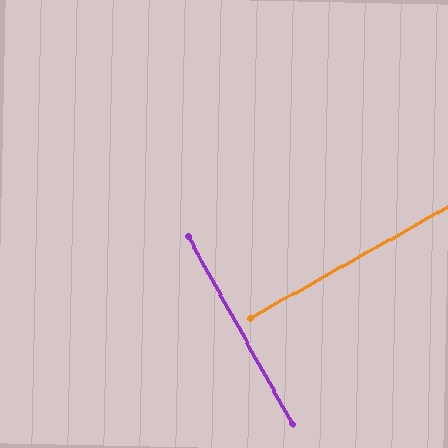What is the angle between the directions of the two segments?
Approximately 90 degrees.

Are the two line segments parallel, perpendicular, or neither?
Perpendicular — they meet at approximately 90°.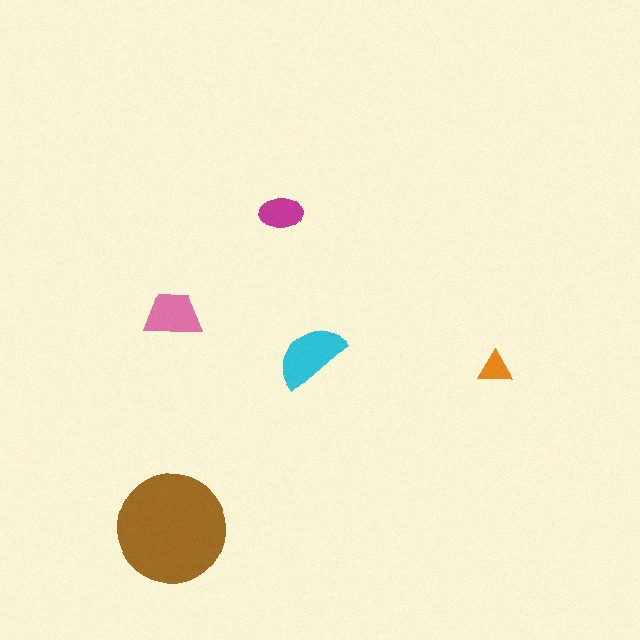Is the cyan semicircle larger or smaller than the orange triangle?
Larger.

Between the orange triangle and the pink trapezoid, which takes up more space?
The pink trapezoid.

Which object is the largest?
The brown circle.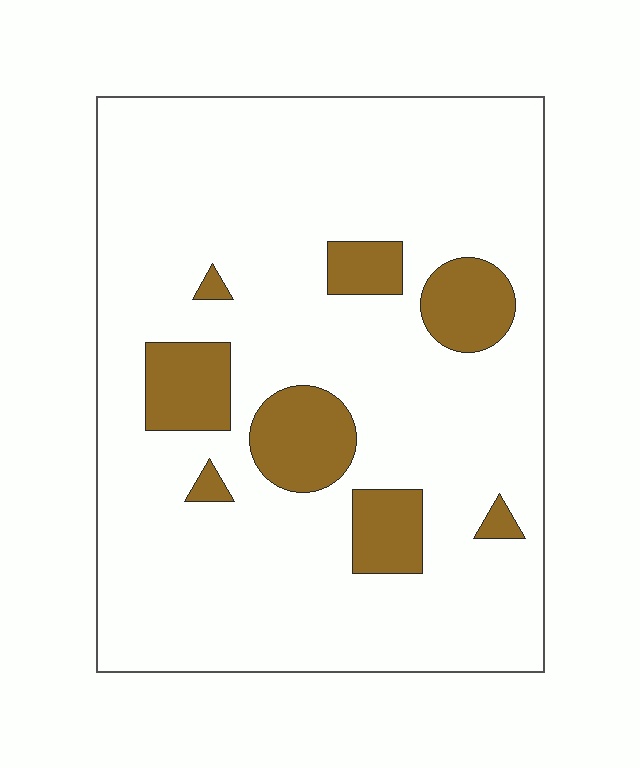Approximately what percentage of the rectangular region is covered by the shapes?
Approximately 15%.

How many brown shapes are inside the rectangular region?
8.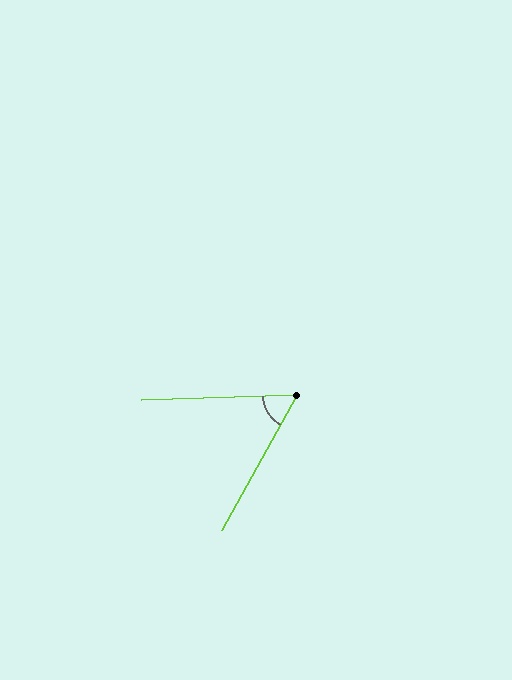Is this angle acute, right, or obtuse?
It is acute.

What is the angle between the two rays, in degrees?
Approximately 59 degrees.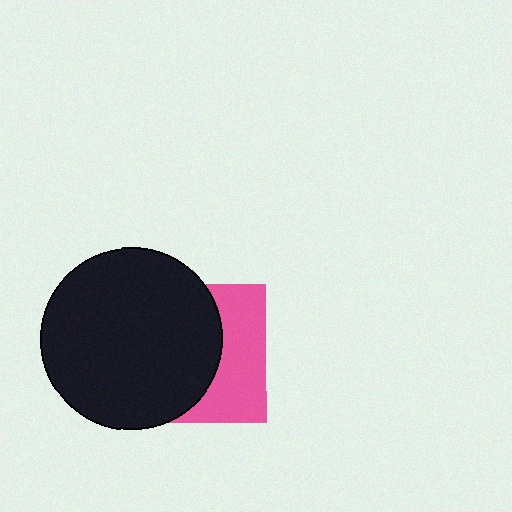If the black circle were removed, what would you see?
You would see the complete pink square.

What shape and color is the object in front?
The object in front is a black circle.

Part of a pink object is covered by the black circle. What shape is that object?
It is a square.